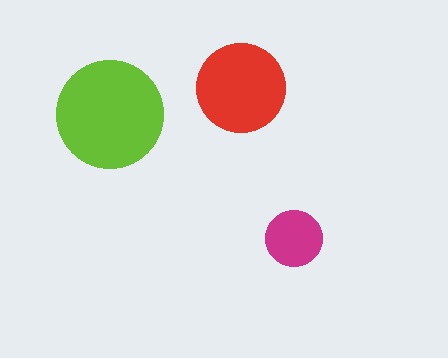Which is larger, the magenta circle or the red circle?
The red one.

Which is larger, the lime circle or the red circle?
The lime one.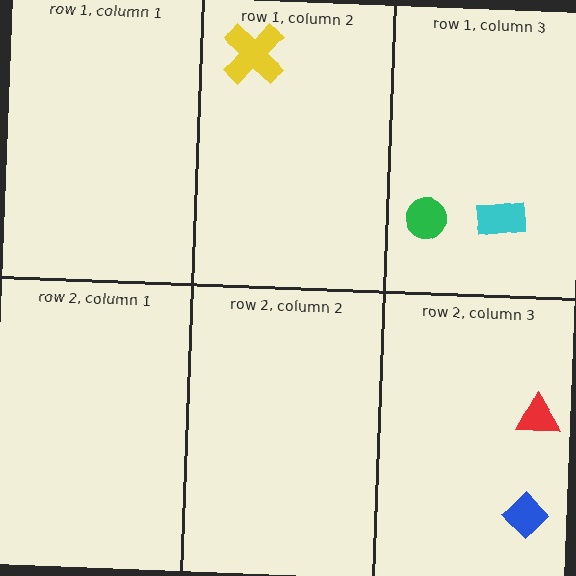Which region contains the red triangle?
The row 2, column 3 region.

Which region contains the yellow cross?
The row 1, column 2 region.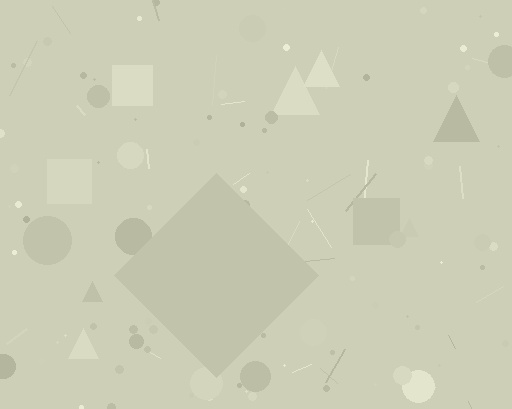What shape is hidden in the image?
A diamond is hidden in the image.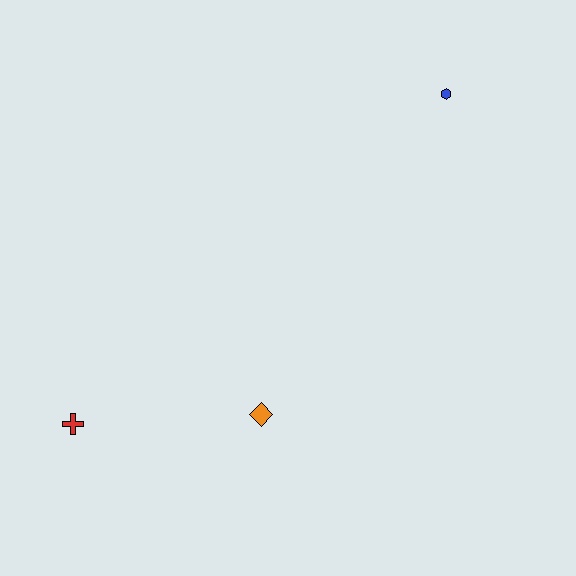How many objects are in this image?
There are 3 objects.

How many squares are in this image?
There are no squares.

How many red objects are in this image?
There is 1 red object.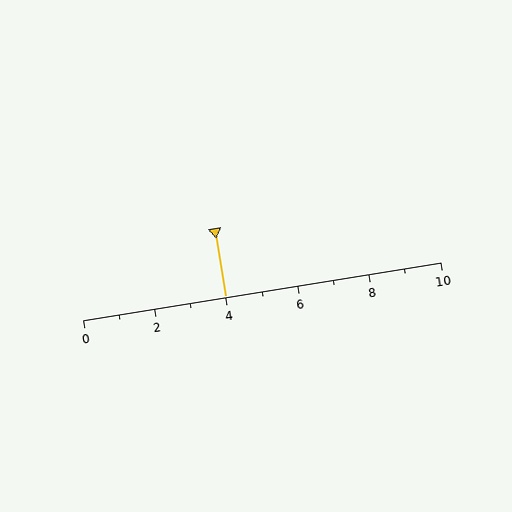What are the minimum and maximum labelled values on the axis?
The axis runs from 0 to 10.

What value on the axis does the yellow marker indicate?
The marker indicates approximately 4.